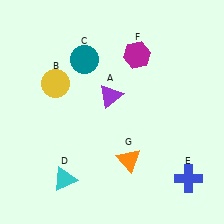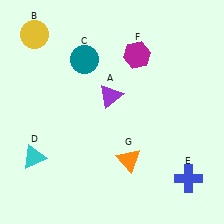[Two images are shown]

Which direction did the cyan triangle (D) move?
The cyan triangle (D) moved left.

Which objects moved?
The objects that moved are: the yellow circle (B), the cyan triangle (D).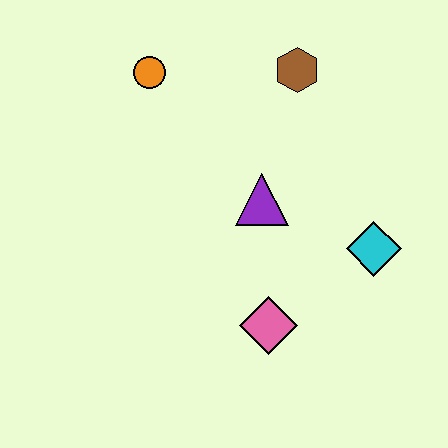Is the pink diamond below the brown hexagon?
Yes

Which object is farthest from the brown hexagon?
The pink diamond is farthest from the brown hexagon.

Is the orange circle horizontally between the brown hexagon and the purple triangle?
No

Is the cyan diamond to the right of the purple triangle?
Yes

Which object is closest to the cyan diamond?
The purple triangle is closest to the cyan diamond.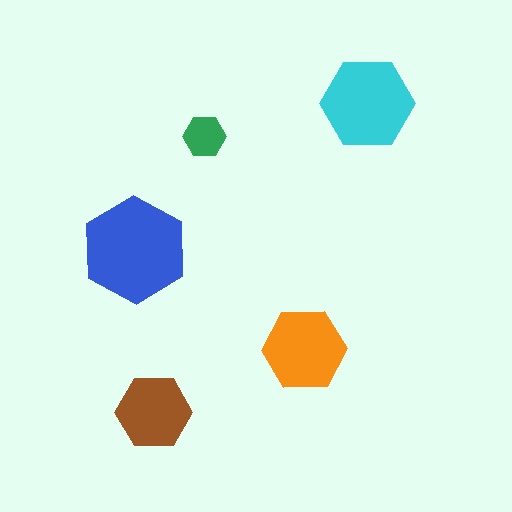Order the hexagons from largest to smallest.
the blue one, the cyan one, the orange one, the brown one, the green one.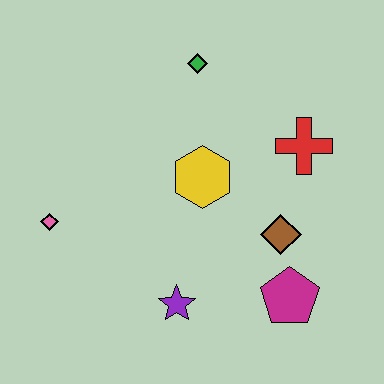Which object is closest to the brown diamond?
The magenta pentagon is closest to the brown diamond.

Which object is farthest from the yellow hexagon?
The pink diamond is farthest from the yellow hexagon.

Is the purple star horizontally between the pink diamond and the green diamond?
Yes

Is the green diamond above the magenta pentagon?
Yes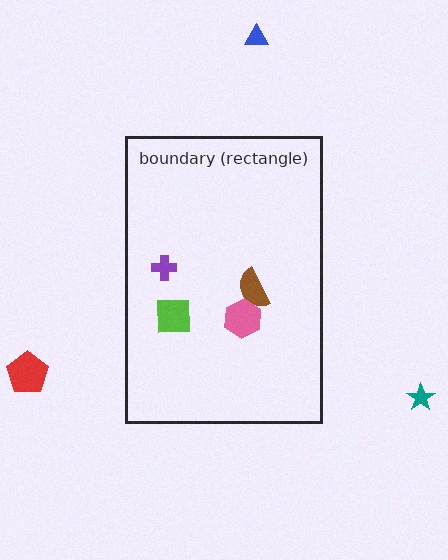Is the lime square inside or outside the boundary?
Inside.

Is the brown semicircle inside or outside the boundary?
Inside.